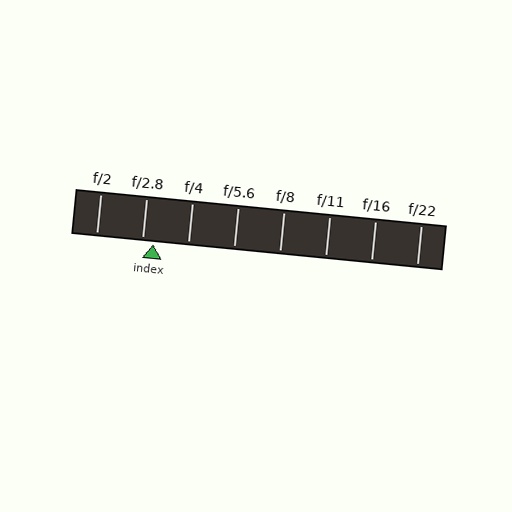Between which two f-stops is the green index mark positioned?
The index mark is between f/2.8 and f/4.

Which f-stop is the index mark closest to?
The index mark is closest to f/2.8.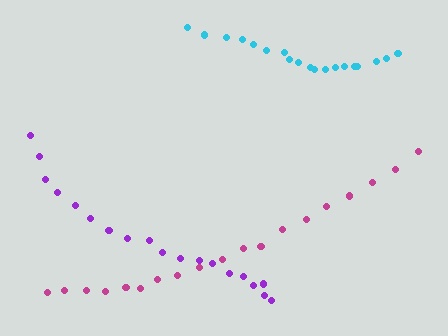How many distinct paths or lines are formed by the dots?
There are 3 distinct paths.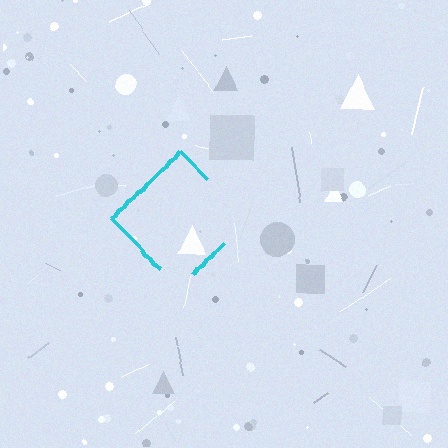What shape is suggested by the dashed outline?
The dashed outline suggests a diamond.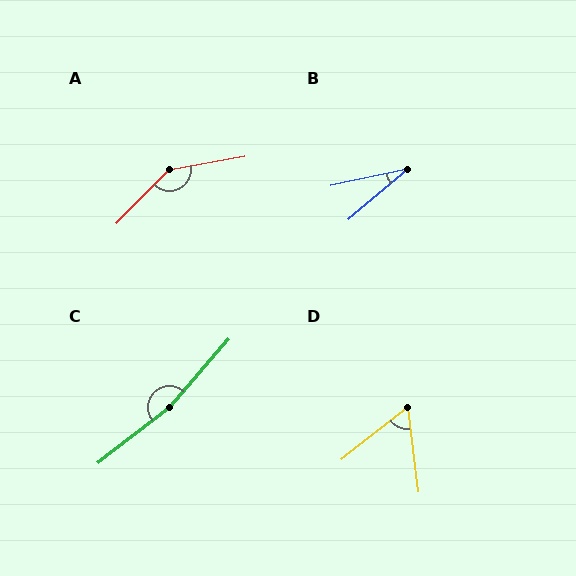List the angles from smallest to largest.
B (28°), D (59°), A (145°), C (168°).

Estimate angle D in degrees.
Approximately 59 degrees.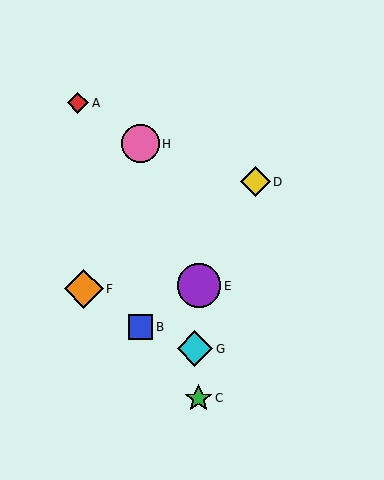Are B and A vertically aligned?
No, B is at x≈140 and A is at x≈78.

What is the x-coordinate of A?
Object A is at x≈78.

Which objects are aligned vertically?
Objects B, H are aligned vertically.